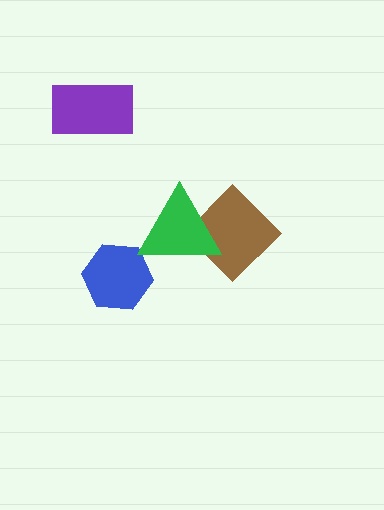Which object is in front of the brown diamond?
The green triangle is in front of the brown diamond.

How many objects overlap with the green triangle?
1 object overlaps with the green triangle.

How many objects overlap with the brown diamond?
1 object overlaps with the brown diamond.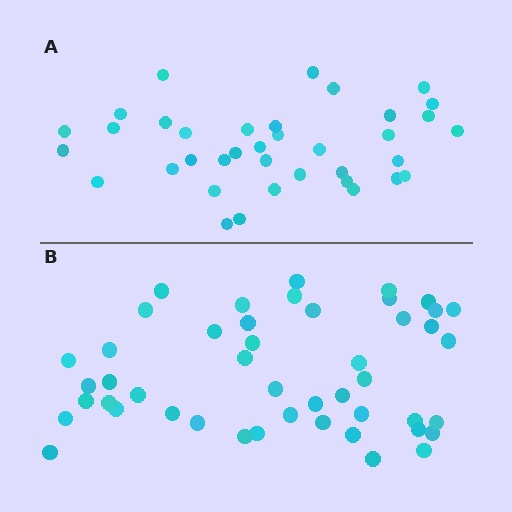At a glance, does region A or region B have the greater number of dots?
Region B (the bottom region) has more dots.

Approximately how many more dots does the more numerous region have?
Region B has roughly 10 or so more dots than region A.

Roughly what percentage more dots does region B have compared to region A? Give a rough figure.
About 25% more.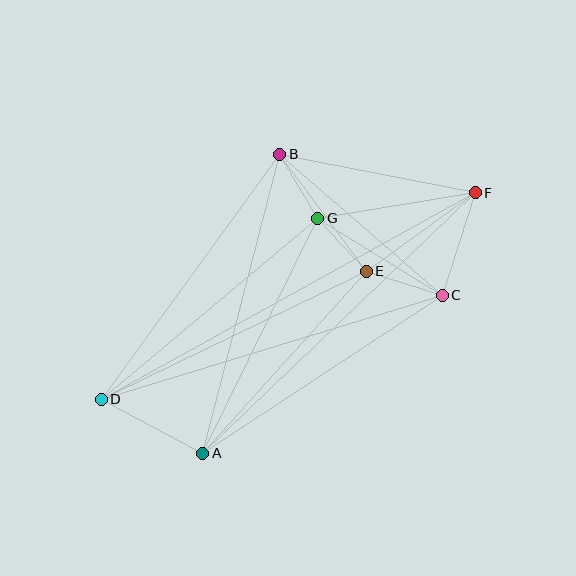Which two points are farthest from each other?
Points D and F are farthest from each other.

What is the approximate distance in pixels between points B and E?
The distance between B and E is approximately 145 pixels.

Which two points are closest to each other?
Points E and G are closest to each other.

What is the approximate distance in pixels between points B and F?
The distance between B and F is approximately 199 pixels.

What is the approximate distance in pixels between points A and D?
The distance between A and D is approximately 115 pixels.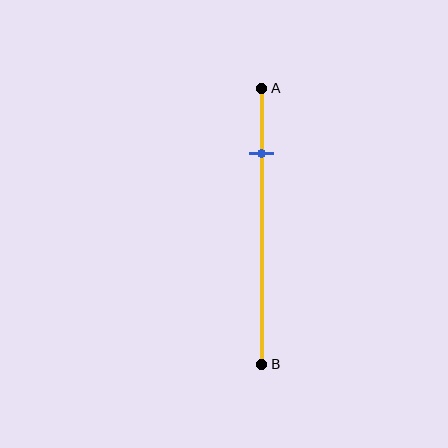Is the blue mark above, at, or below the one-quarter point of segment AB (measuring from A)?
The blue mark is approximately at the one-quarter point of segment AB.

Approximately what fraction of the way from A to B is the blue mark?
The blue mark is approximately 25% of the way from A to B.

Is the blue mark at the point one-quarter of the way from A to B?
Yes, the mark is approximately at the one-quarter point.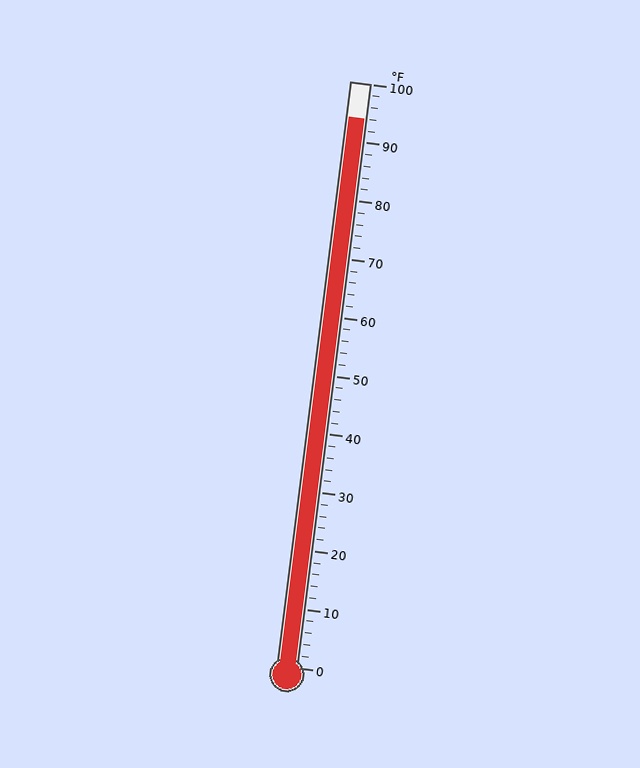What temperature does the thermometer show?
The thermometer shows approximately 94°F.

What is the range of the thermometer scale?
The thermometer scale ranges from 0°F to 100°F.